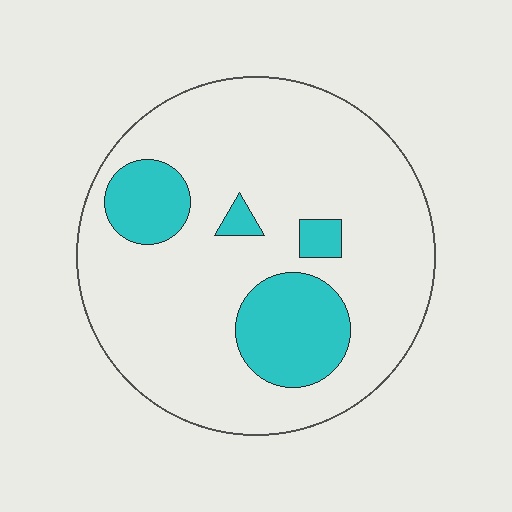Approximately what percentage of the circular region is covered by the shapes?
Approximately 20%.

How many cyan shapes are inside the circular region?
4.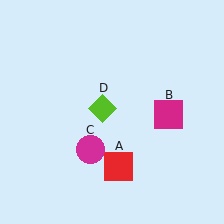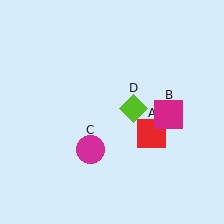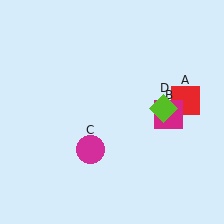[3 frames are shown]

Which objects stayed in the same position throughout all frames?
Magenta square (object B) and magenta circle (object C) remained stationary.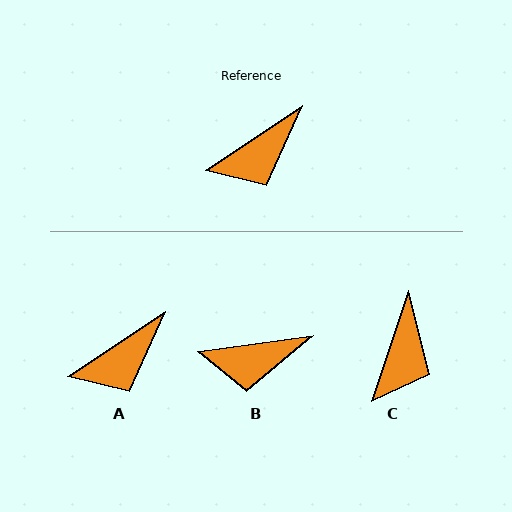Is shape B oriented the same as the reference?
No, it is off by about 26 degrees.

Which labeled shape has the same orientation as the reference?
A.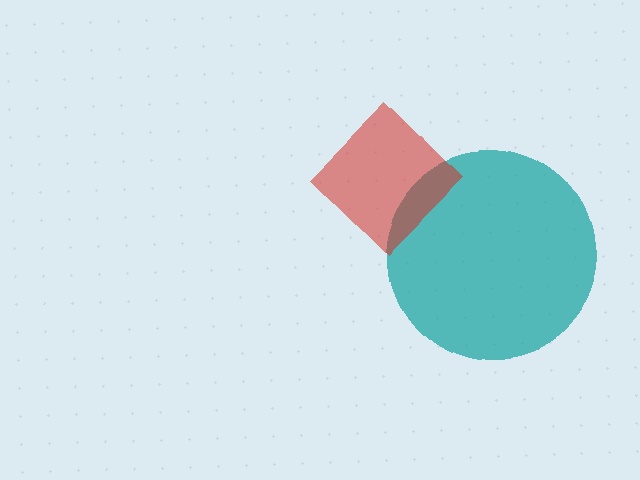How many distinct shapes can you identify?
There are 2 distinct shapes: a teal circle, a red diamond.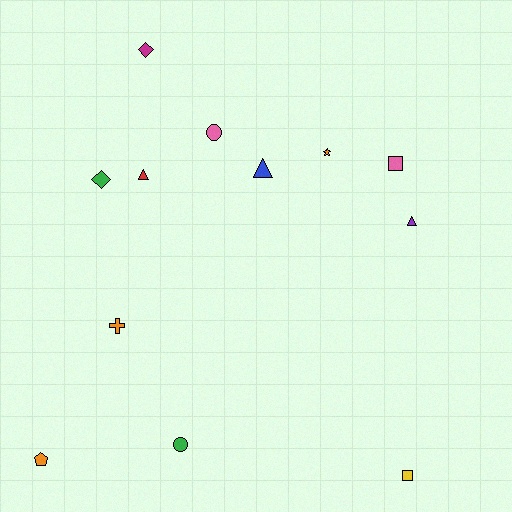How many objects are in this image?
There are 12 objects.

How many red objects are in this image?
There is 1 red object.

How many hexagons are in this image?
There are no hexagons.